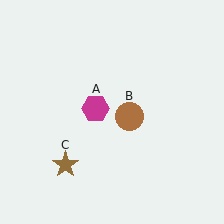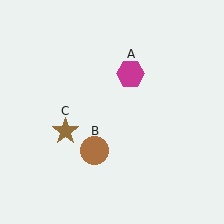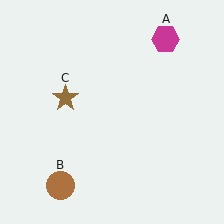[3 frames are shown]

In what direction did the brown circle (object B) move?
The brown circle (object B) moved down and to the left.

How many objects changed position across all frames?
3 objects changed position: magenta hexagon (object A), brown circle (object B), brown star (object C).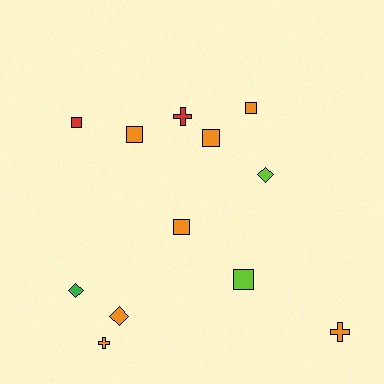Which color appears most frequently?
Orange, with 7 objects.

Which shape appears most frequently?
Square, with 6 objects.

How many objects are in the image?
There are 12 objects.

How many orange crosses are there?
There are 2 orange crosses.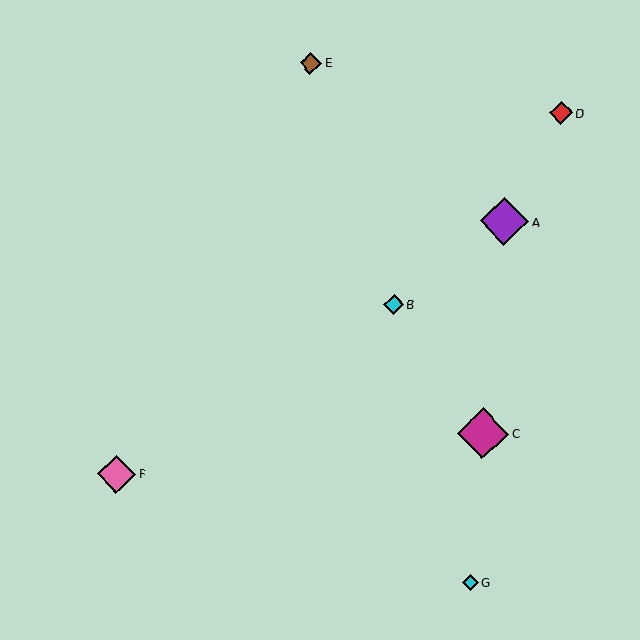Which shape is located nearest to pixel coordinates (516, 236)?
The purple diamond (labeled A) at (504, 222) is nearest to that location.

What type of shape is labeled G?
Shape G is a cyan diamond.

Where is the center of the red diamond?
The center of the red diamond is at (561, 113).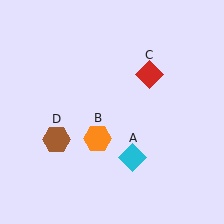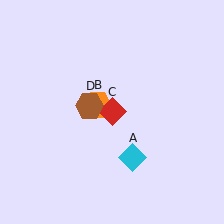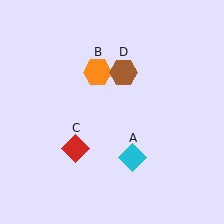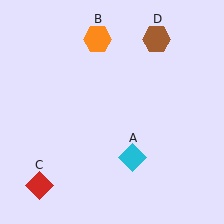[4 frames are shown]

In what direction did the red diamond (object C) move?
The red diamond (object C) moved down and to the left.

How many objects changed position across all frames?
3 objects changed position: orange hexagon (object B), red diamond (object C), brown hexagon (object D).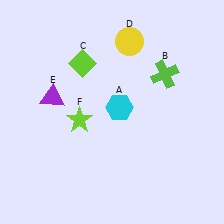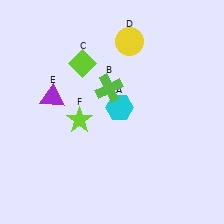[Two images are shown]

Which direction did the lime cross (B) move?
The lime cross (B) moved left.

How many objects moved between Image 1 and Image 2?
1 object moved between the two images.